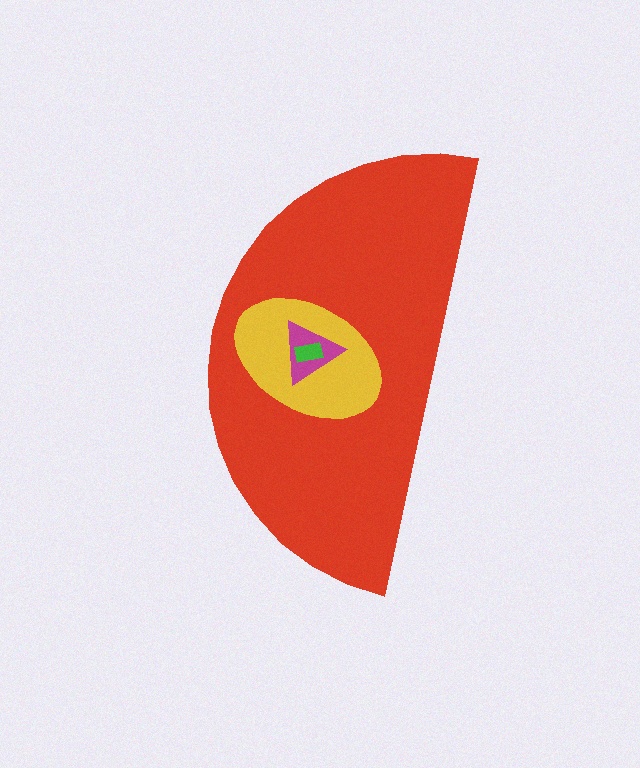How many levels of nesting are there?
4.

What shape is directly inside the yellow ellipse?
The magenta triangle.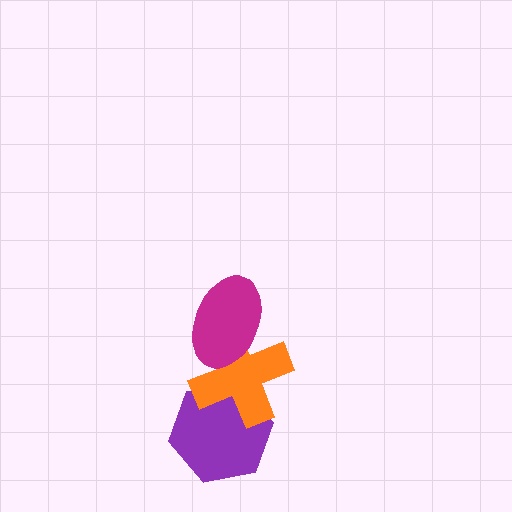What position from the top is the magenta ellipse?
The magenta ellipse is 1st from the top.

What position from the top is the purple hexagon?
The purple hexagon is 3rd from the top.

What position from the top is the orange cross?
The orange cross is 2nd from the top.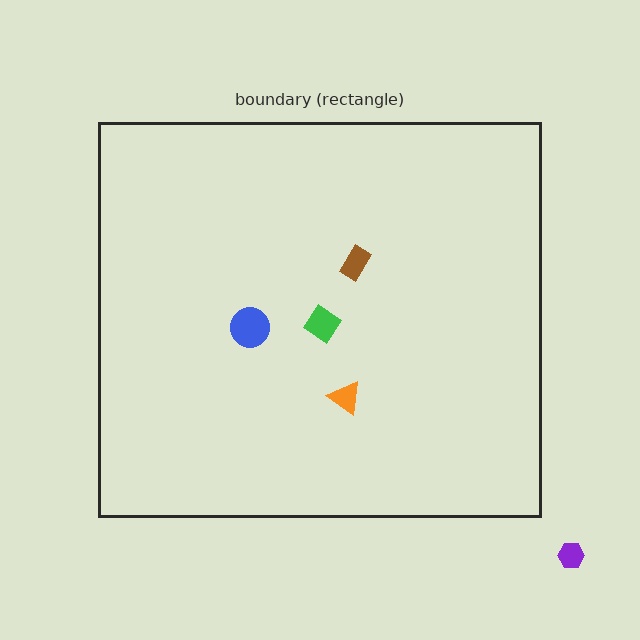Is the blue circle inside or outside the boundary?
Inside.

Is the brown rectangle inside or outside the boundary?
Inside.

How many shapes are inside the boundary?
4 inside, 1 outside.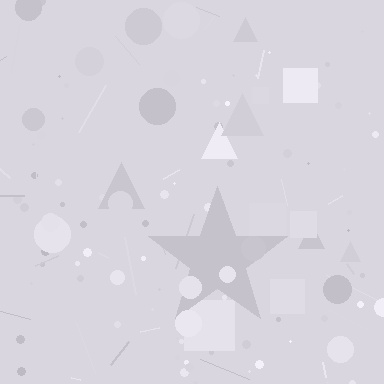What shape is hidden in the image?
A star is hidden in the image.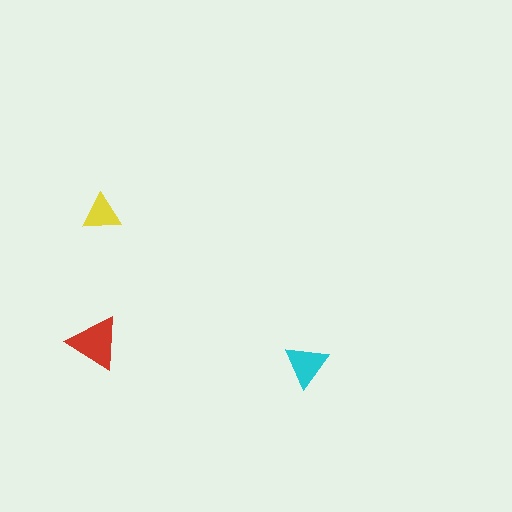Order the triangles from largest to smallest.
the red one, the cyan one, the yellow one.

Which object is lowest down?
The cyan triangle is bottommost.